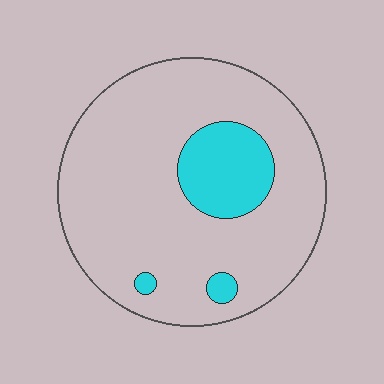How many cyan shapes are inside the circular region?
3.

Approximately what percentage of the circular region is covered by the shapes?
Approximately 15%.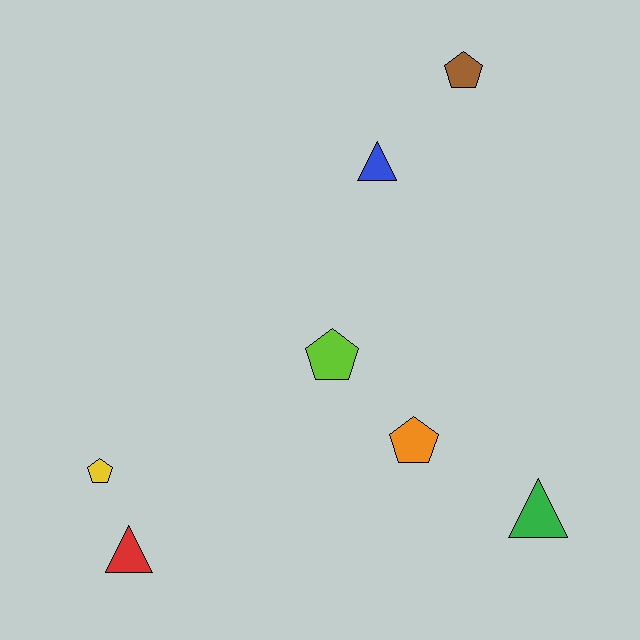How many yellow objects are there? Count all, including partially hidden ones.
There is 1 yellow object.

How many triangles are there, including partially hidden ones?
There are 3 triangles.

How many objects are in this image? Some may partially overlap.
There are 7 objects.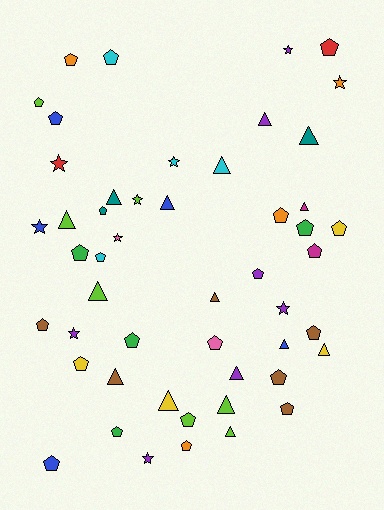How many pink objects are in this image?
There are 2 pink objects.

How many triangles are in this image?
There are 16 triangles.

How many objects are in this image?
There are 50 objects.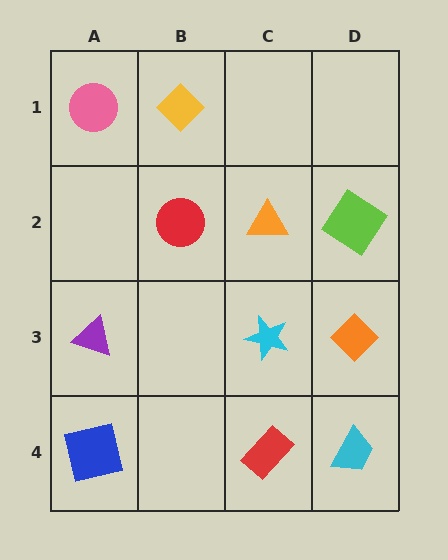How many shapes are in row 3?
3 shapes.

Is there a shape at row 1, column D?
No, that cell is empty.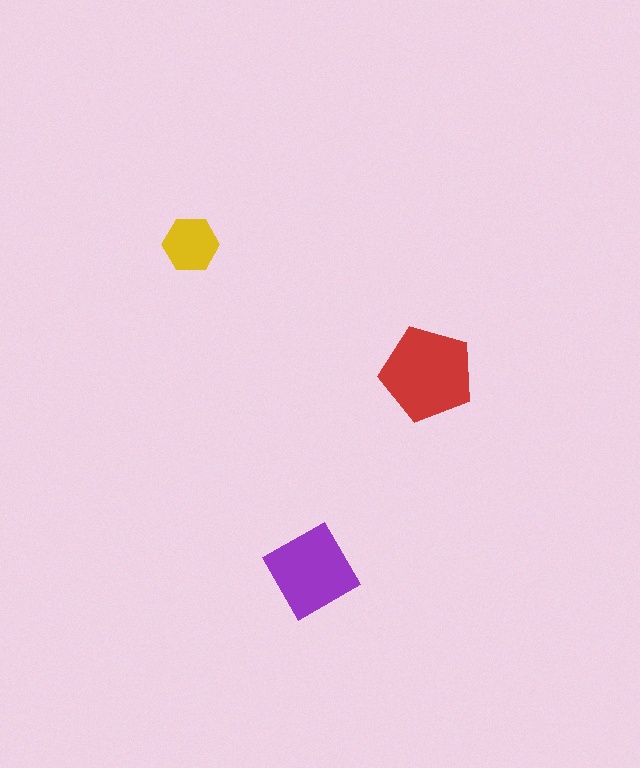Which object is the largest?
The red pentagon.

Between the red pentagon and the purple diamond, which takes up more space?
The red pentagon.